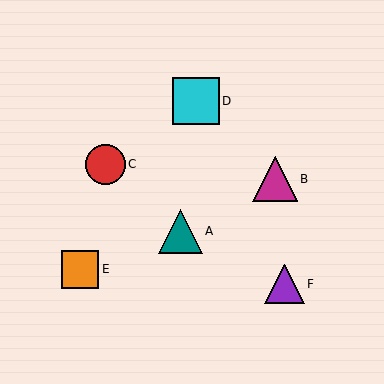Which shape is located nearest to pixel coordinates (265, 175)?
The magenta triangle (labeled B) at (275, 179) is nearest to that location.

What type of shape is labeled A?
Shape A is a teal triangle.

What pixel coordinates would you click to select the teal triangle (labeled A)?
Click at (180, 231) to select the teal triangle A.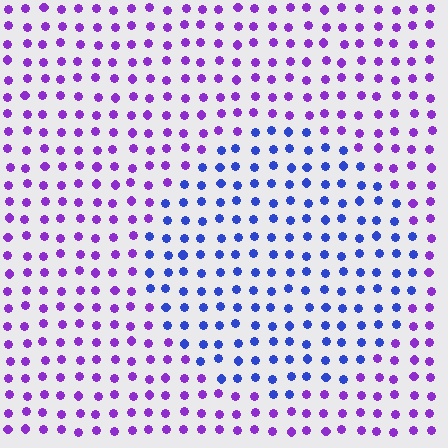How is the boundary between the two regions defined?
The boundary is defined purely by a slight shift in hue (about 46 degrees). Spacing, size, and orientation are identical on both sides.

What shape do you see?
I see a circle.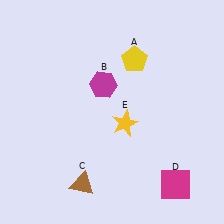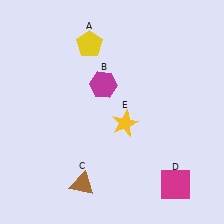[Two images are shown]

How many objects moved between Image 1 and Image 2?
1 object moved between the two images.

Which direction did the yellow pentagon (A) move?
The yellow pentagon (A) moved left.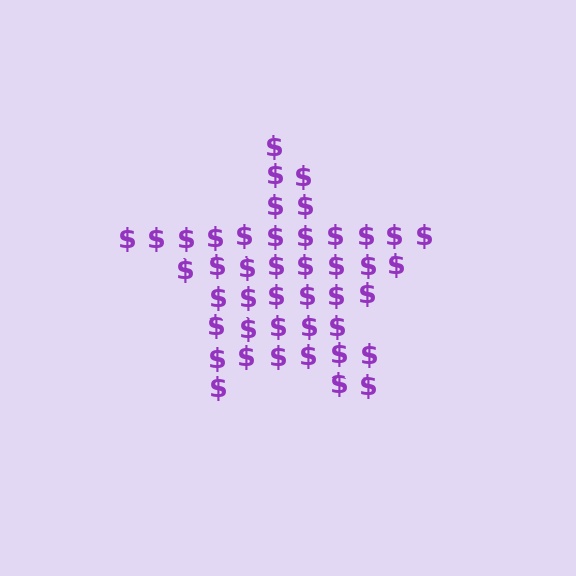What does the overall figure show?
The overall figure shows a star.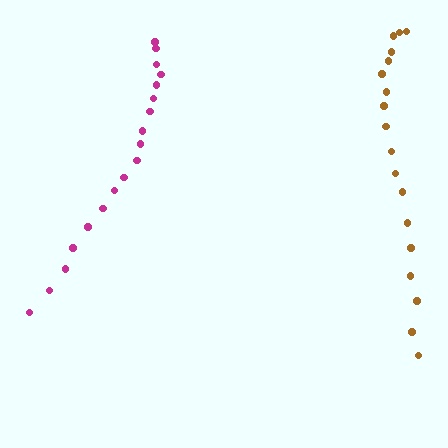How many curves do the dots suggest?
There are 2 distinct paths.